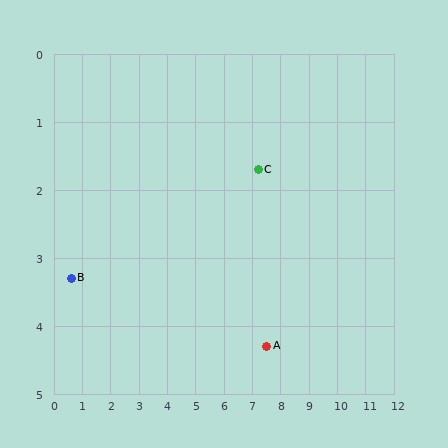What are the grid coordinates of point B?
Point B is at approximately (0.6, 3.3).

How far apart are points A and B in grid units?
Points A and B are about 7.0 grid units apart.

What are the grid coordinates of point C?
Point C is at approximately (7.2, 1.7).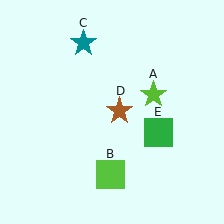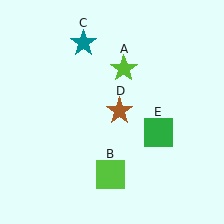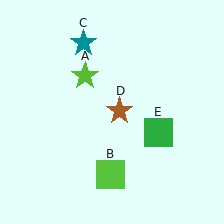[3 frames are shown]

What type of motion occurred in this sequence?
The lime star (object A) rotated counterclockwise around the center of the scene.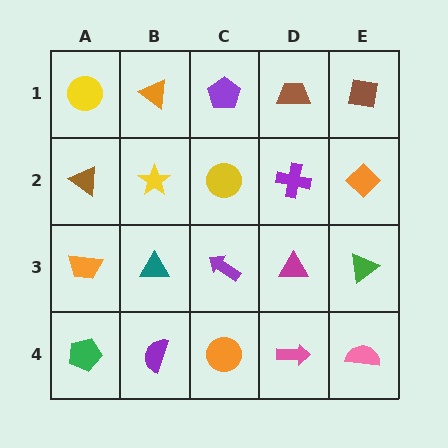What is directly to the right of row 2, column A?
A yellow star.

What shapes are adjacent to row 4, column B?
A teal triangle (row 3, column B), a green pentagon (row 4, column A), an orange circle (row 4, column C).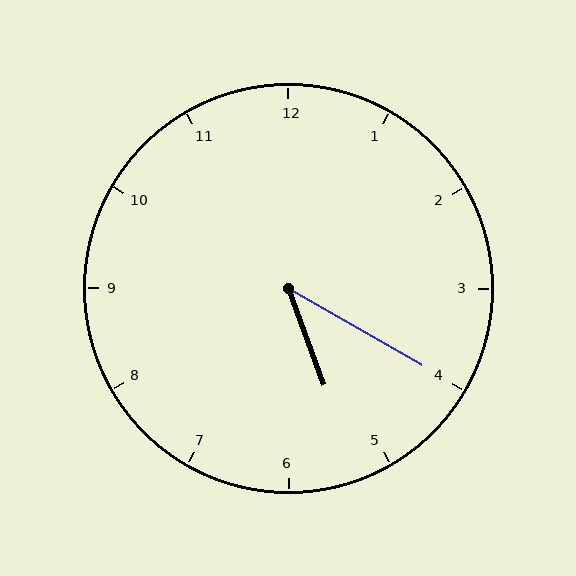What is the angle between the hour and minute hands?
Approximately 40 degrees.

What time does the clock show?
5:20.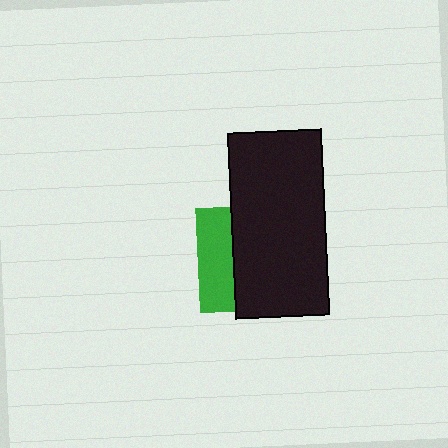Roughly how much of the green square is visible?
A small part of it is visible (roughly 34%).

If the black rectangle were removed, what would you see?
You would see the complete green square.